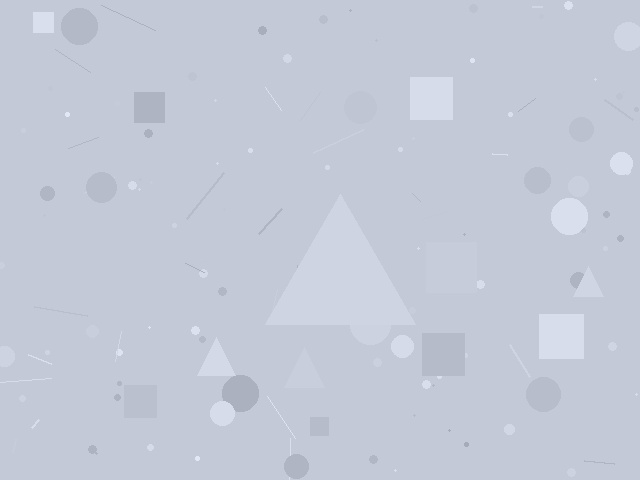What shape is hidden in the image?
A triangle is hidden in the image.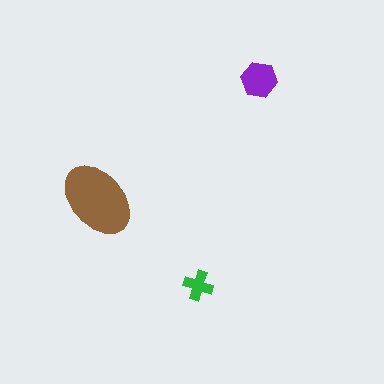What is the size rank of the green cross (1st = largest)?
3rd.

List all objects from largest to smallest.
The brown ellipse, the purple hexagon, the green cross.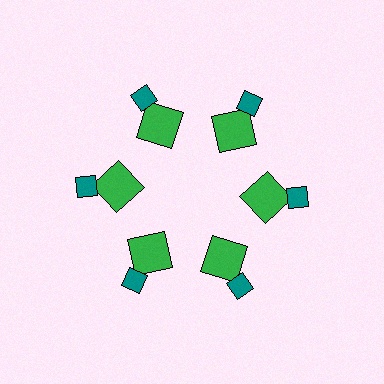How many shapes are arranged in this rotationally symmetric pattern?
There are 12 shapes, arranged in 6 groups of 2.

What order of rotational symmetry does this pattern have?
This pattern has 6-fold rotational symmetry.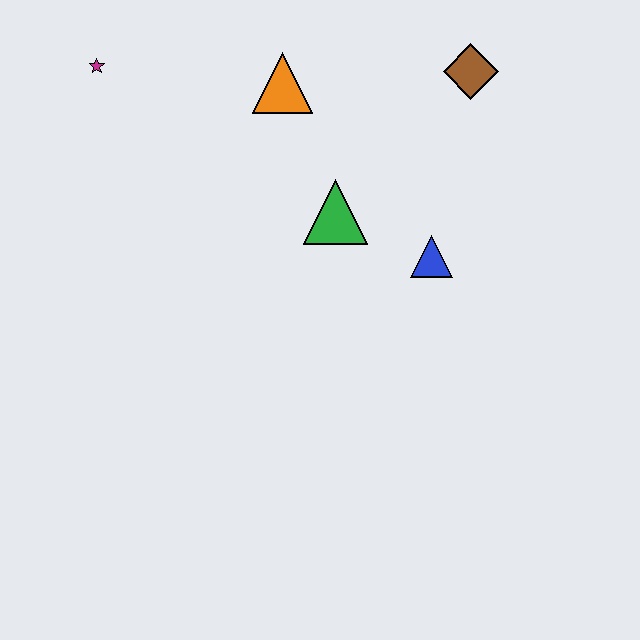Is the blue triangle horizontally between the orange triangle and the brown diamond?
Yes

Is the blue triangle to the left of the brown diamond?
Yes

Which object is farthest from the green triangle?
The magenta star is farthest from the green triangle.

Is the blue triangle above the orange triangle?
No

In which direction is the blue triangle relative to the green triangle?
The blue triangle is to the right of the green triangle.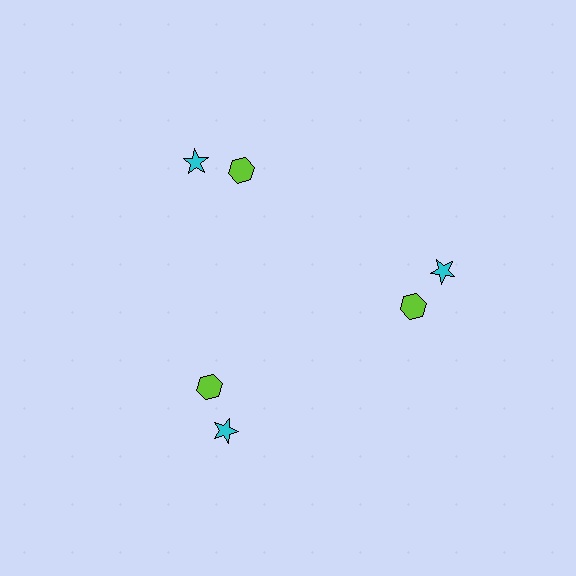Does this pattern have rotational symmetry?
Yes, this pattern has 3-fold rotational symmetry. It looks the same after rotating 120 degrees around the center.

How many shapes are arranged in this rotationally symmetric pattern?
There are 6 shapes, arranged in 3 groups of 2.